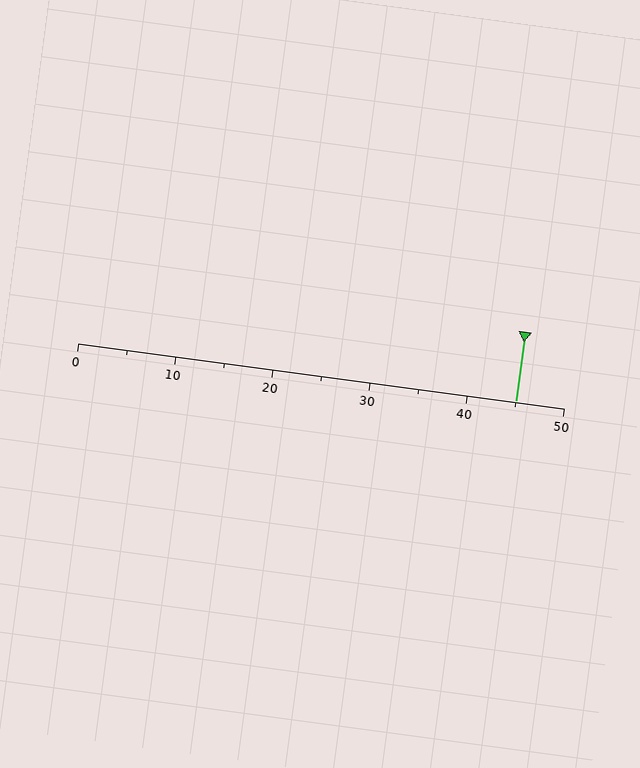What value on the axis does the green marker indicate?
The marker indicates approximately 45.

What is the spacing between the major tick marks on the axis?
The major ticks are spaced 10 apart.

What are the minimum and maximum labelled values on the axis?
The axis runs from 0 to 50.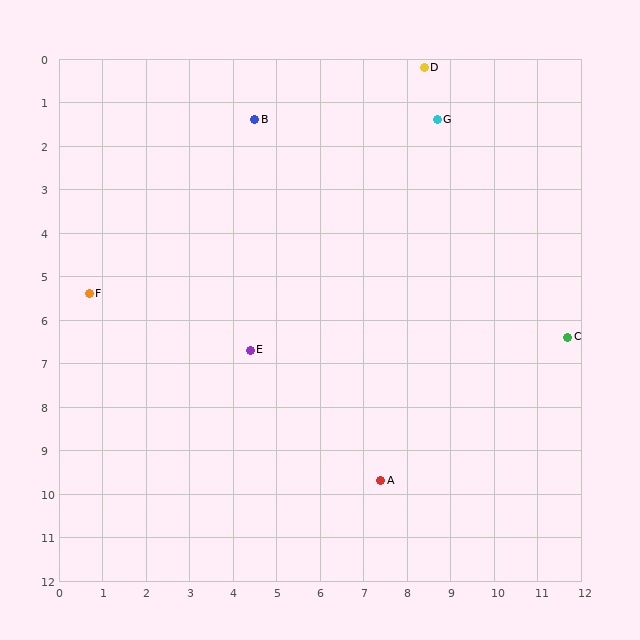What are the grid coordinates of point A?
Point A is at approximately (7.4, 9.7).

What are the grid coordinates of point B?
Point B is at approximately (4.5, 1.4).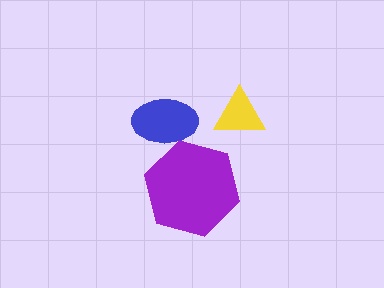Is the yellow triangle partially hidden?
No, no other shape covers it.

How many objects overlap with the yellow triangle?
0 objects overlap with the yellow triangle.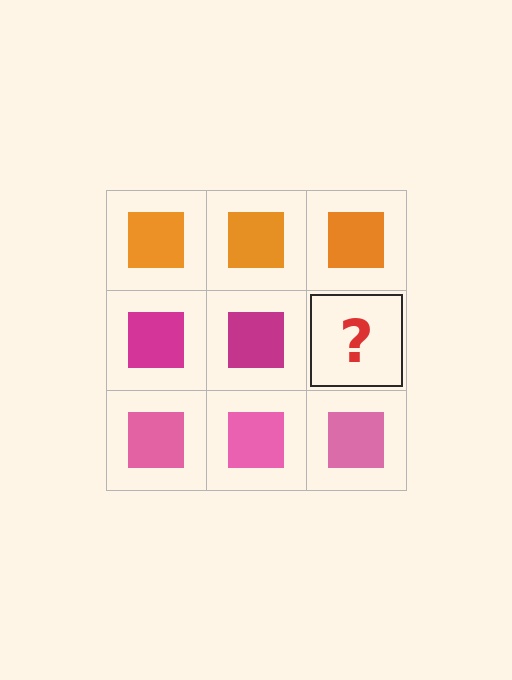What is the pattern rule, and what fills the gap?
The rule is that each row has a consistent color. The gap should be filled with a magenta square.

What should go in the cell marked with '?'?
The missing cell should contain a magenta square.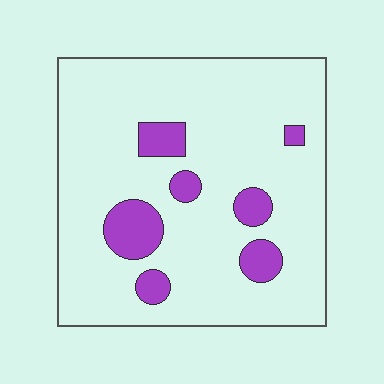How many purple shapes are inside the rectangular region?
7.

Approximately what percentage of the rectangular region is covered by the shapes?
Approximately 15%.